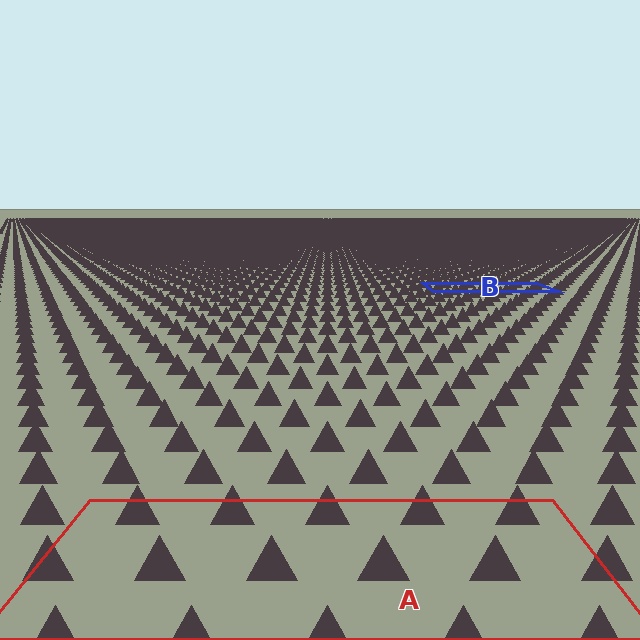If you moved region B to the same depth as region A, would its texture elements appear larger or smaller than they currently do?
They would appear larger. At a closer depth, the same texture elements are projected at a bigger on-screen size.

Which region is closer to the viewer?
Region A is closer. The texture elements there are larger and more spread out.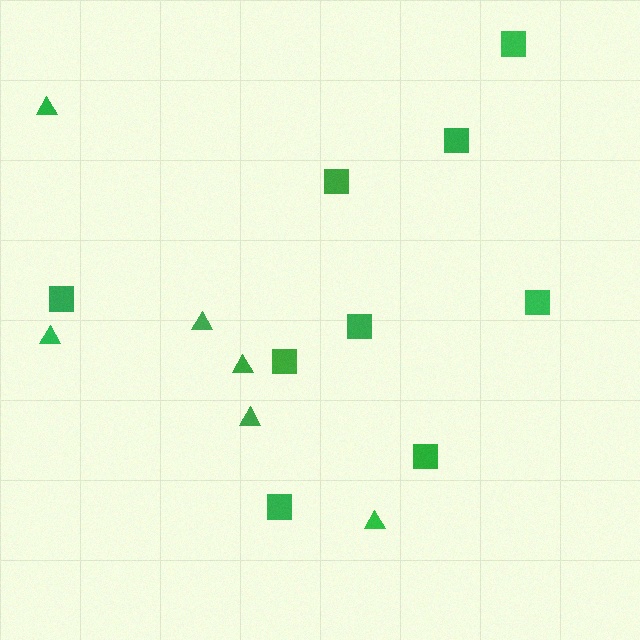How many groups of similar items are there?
There are 2 groups: one group of triangles (6) and one group of squares (9).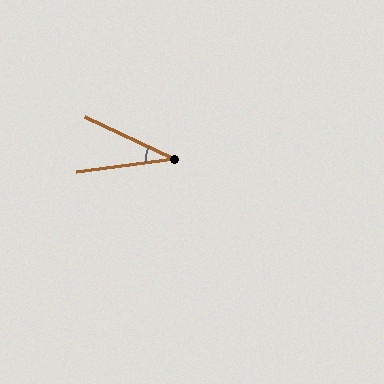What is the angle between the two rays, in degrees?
Approximately 33 degrees.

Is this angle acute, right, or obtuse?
It is acute.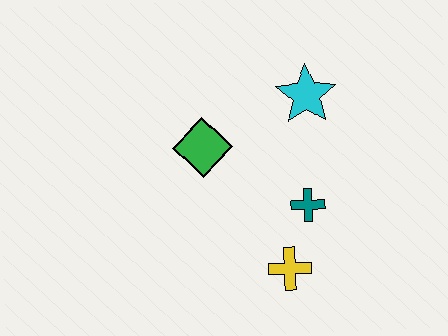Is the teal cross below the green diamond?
Yes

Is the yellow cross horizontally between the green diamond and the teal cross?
Yes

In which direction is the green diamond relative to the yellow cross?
The green diamond is above the yellow cross.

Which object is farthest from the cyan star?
The yellow cross is farthest from the cyan star.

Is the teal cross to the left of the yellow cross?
No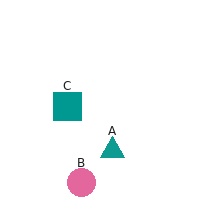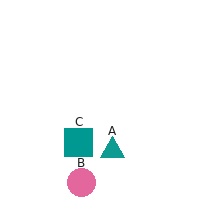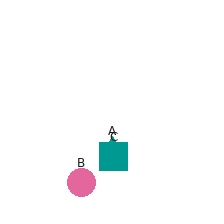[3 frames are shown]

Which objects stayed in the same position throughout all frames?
Teal triangle (object A) and pink circle (object B) remained stationary.